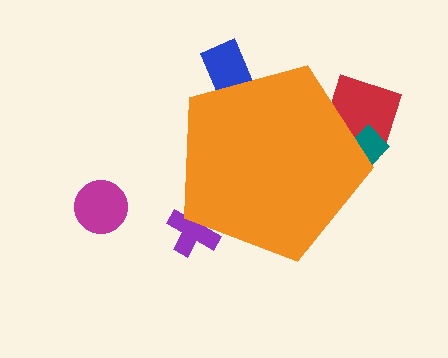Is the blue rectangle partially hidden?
Yes, the blue rectangle is partially hidden behind the orange pentagon.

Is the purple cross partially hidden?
Yes, the purple cross is partially hidden behind the orange pentagon.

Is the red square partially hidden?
Yes, the red square is partially hidden behind the orange pentagon.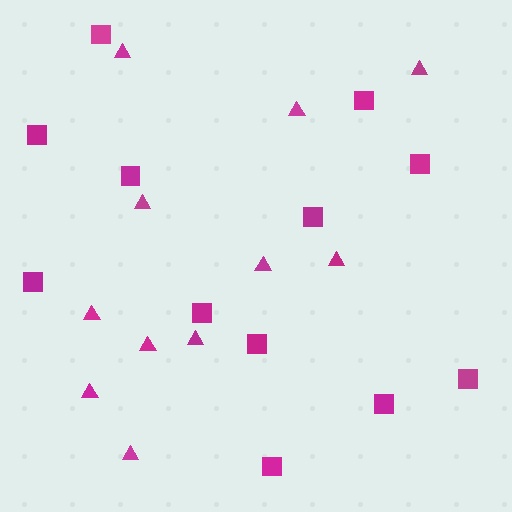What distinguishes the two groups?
There are 2 groups: one group of triangles (11) and one group of squares (12).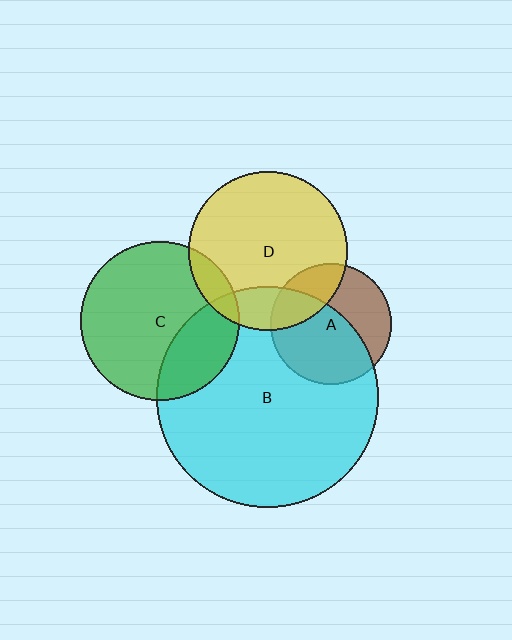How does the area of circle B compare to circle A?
Approximately 3.3 times.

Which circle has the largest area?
Circle B (cyan).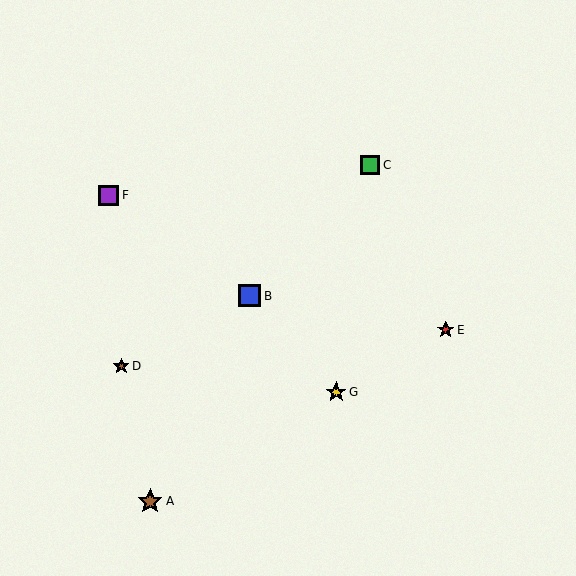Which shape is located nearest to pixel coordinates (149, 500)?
The brown star (labeled A) at (150, 501) is nearest to that location.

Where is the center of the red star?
The center of the red star is at (446, 330).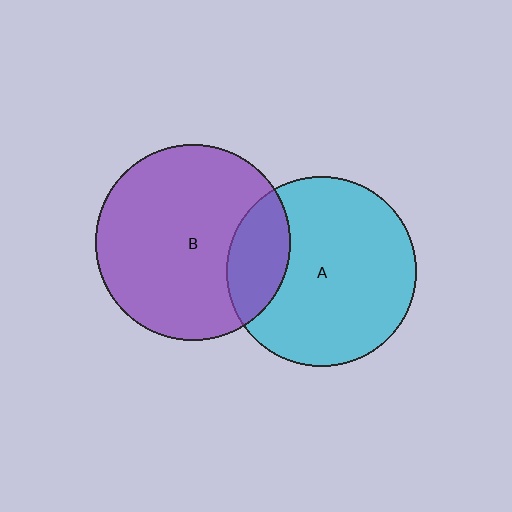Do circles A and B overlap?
Yes.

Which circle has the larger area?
Circle B (purple).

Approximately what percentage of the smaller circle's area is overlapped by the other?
Approximately 20%.